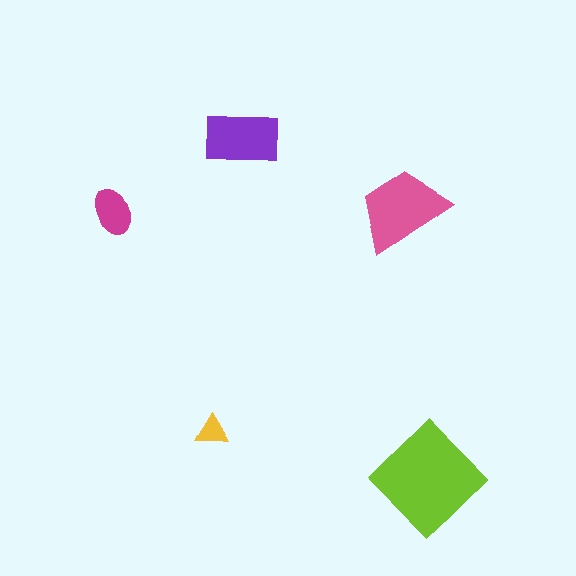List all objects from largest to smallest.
The lime diamond, the pink trapezoid, the purple rectangle, the magenta ellipse, the yellow triangle.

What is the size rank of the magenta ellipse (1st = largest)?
4th.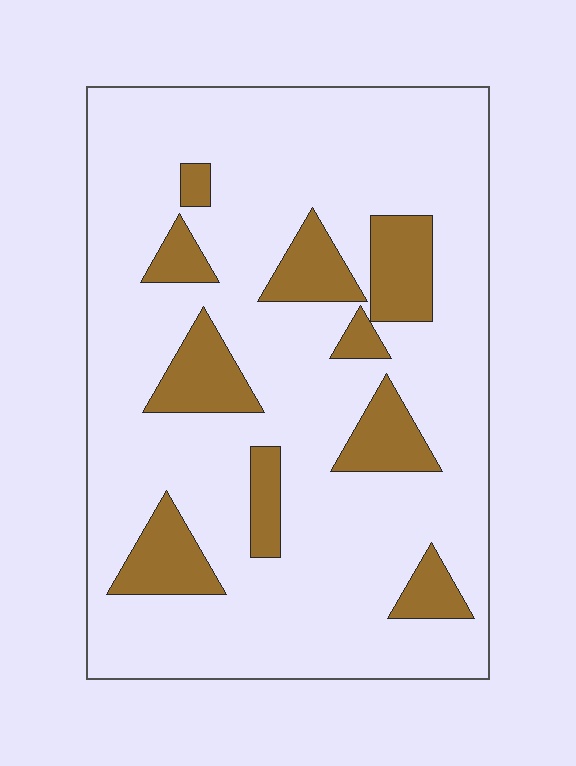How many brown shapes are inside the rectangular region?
10.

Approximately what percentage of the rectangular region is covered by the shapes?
Approximately 20%.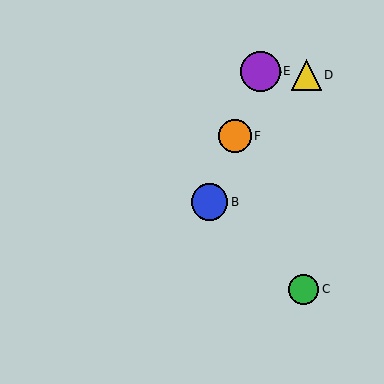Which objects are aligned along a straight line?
Objects A, B, E, F are aligned along a straight line.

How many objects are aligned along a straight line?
4 objects (A, B, E, F) are aligned along a straight line.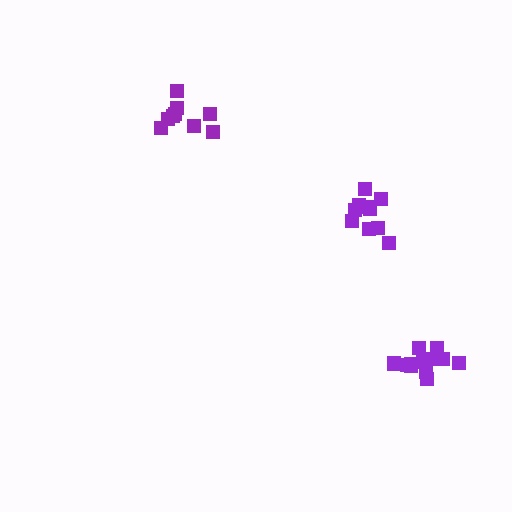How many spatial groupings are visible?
There are 3 spatial groupings.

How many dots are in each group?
Group 1: 9 dots, Group 2: 12 dots, Group 3: 10 dots (31 total).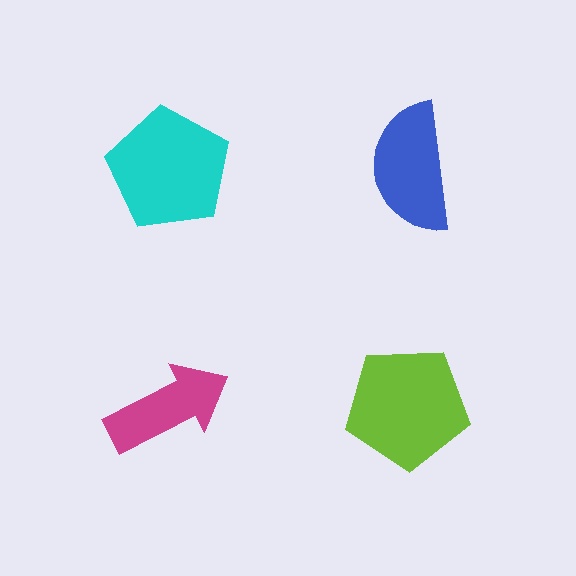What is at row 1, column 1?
A cyan pentagon.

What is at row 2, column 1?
A magenta arrow.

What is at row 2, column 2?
A lime pentagon.